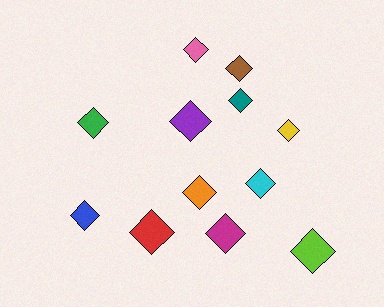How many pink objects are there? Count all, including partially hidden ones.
There is 1 pink object.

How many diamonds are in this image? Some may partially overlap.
There are 12 diamonds.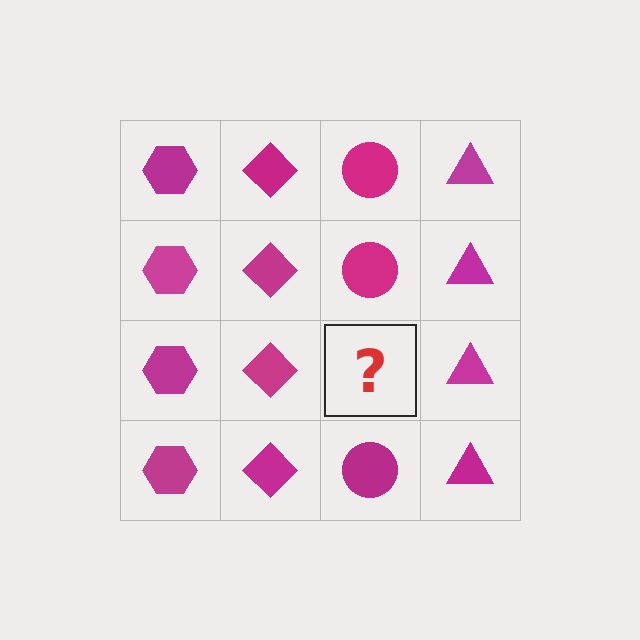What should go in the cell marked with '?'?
The missing cell should contain a magenta circle.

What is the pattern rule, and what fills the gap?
The rule is that each column has a consistent shape. The gap should be filled with a magenta circle.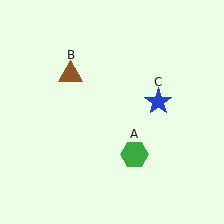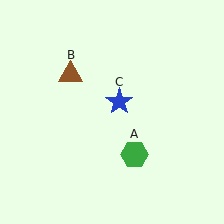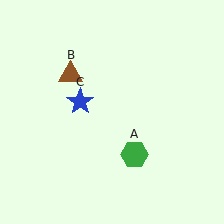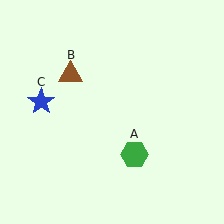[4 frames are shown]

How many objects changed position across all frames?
1 object changed position: blue star (object C).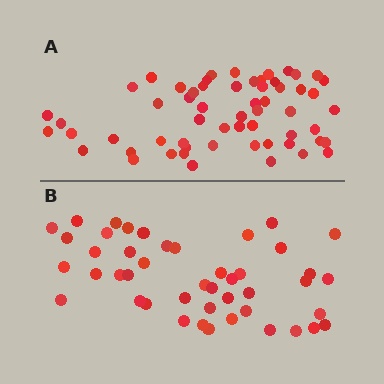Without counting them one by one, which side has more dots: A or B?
Region A (the top region) has more dots.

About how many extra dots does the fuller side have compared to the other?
Region A has approximately 15 more dots than region B.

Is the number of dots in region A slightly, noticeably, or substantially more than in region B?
Region A has noticeably more, but not dramatically so. The ratio is roughly 1.3 to 1.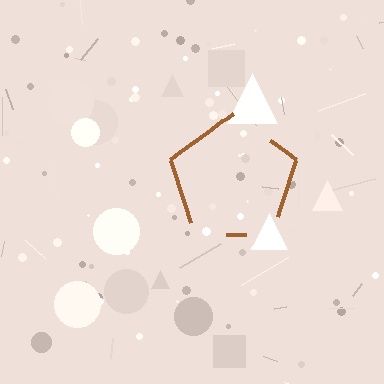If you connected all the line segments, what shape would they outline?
They would outline a pentagon.